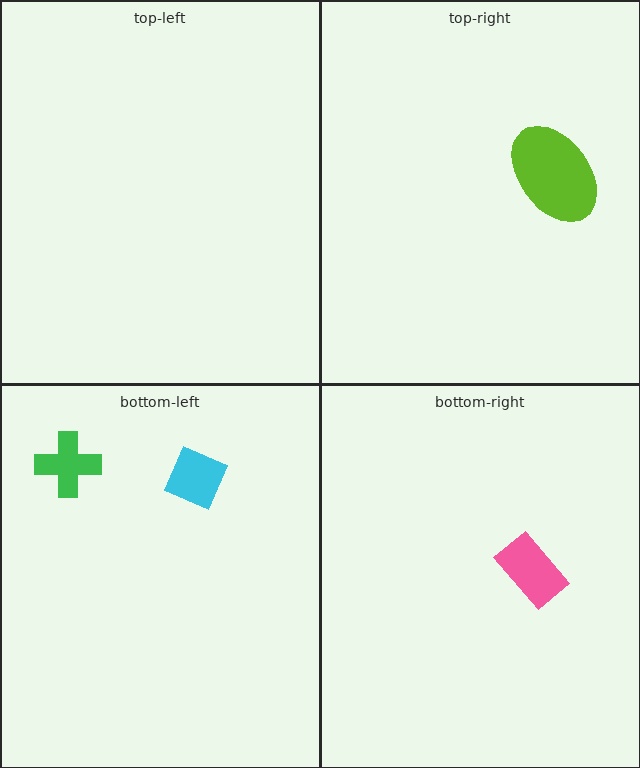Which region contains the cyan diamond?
The bottom-left region.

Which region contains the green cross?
The bottom-left region.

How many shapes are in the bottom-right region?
1.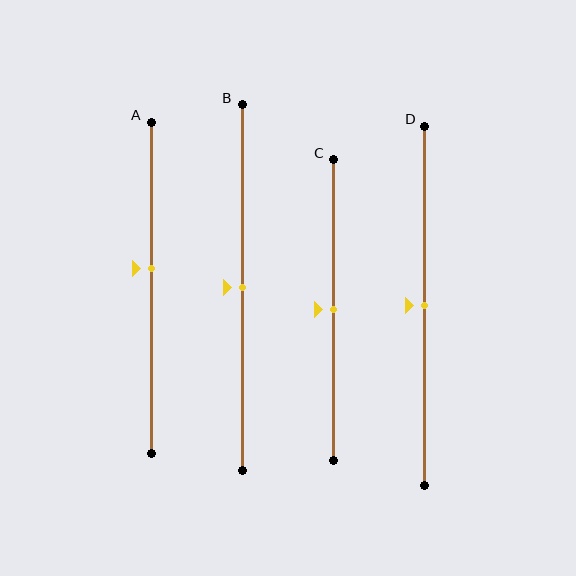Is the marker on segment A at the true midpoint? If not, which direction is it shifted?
No, the marker on segment A is shifted upward by about 6% of the segment length.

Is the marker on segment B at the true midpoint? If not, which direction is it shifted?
Yes, the marker on segment B is at the true midpoint.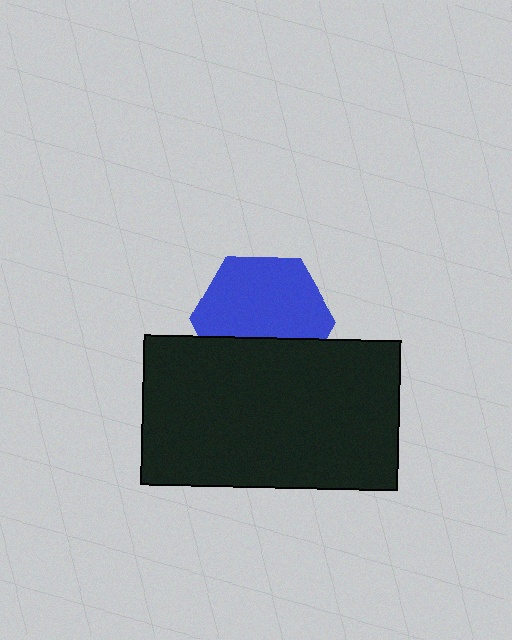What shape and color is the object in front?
The object in front is a black rectangle.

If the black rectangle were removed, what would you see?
You would see the complete blue hexagon.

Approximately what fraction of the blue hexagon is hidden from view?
Roughly 34% of the blue hexagon is hidden behind the black rectangle.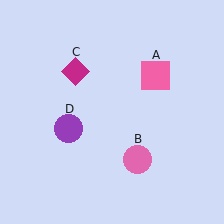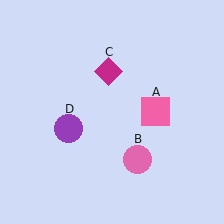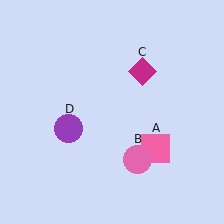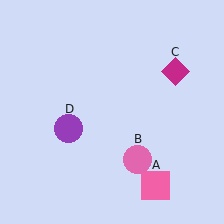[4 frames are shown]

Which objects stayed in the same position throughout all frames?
Pink circle (object B) and purple circle (object D) remained stationary.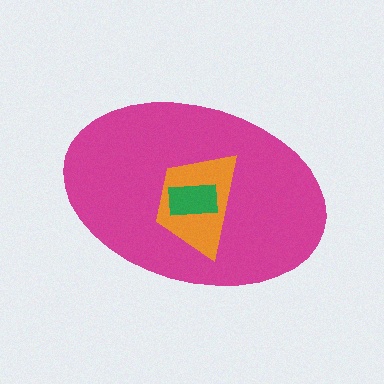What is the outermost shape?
The magenta ellipse.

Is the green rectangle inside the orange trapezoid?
Yes.